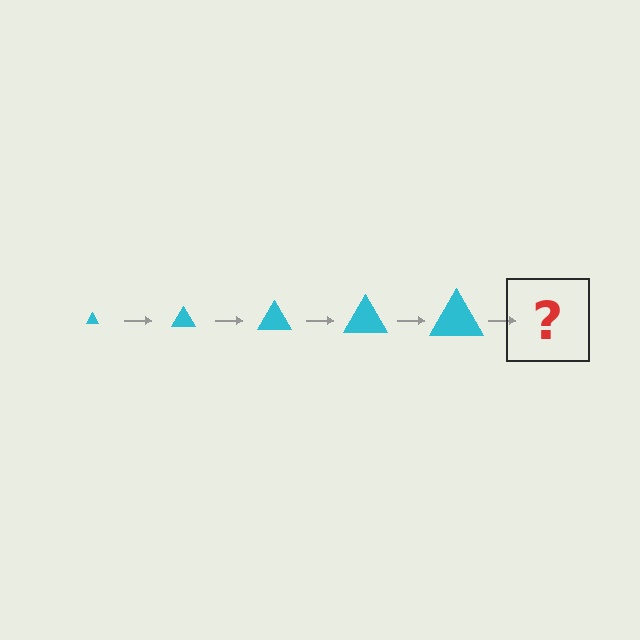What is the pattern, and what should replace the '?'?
The pattern is that the triangle gets progressively larger each step. The '?' should be a cyan triangle, larger than the previous one.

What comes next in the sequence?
The next element should be a cyan triangle, larger than the previous one.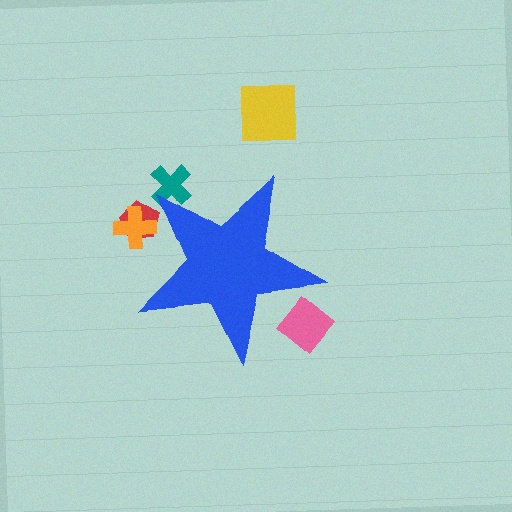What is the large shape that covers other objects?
A blue star.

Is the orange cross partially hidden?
Yes, the orange cross is partially hidden behind the blue star.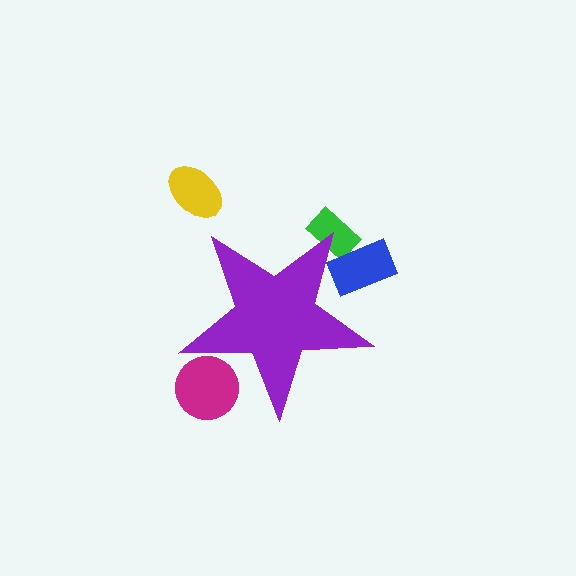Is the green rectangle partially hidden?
Yes, the green rectangle is partially hidden behind the purple star.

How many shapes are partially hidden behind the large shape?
3 shapes are partially hidden.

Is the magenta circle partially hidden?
Yes, the magenta circle is partially hidden behind the purple star.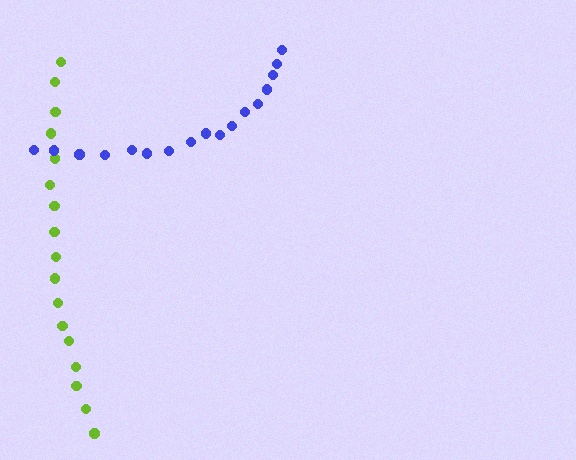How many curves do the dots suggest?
There are 2 distinct paths.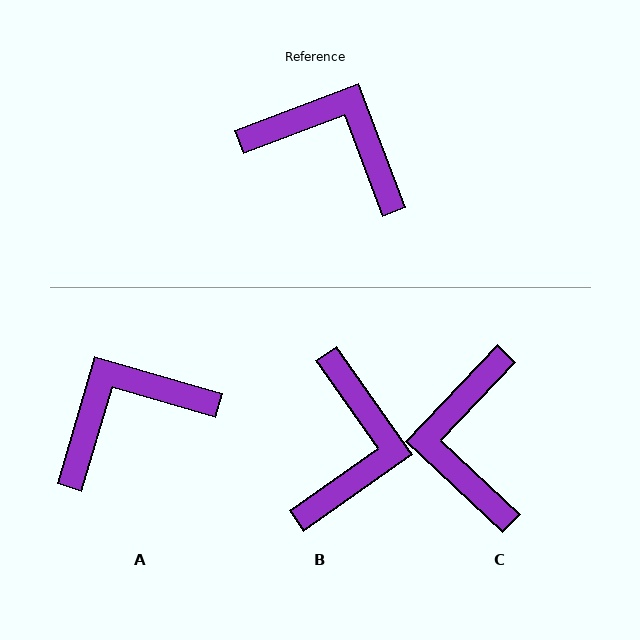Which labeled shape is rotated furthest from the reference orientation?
C, about 116 degrees away.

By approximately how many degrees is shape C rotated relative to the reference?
Approximately 116 degrees counter-clockwise.